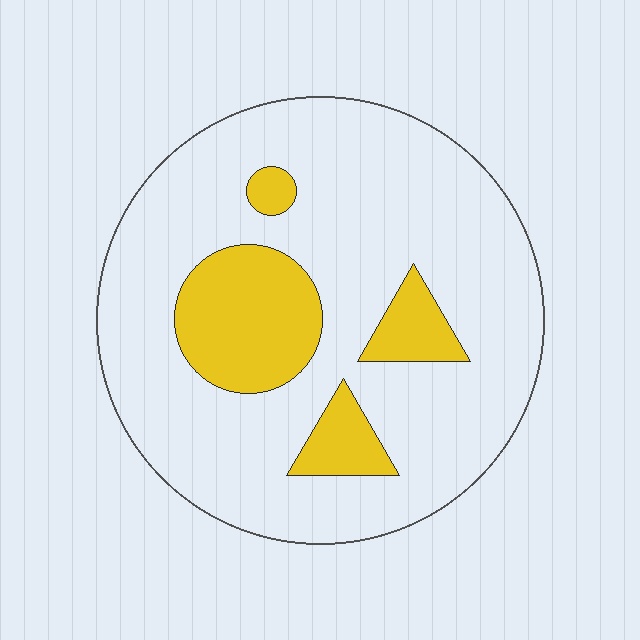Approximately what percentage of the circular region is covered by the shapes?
Approximately 20%.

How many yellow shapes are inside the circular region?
4.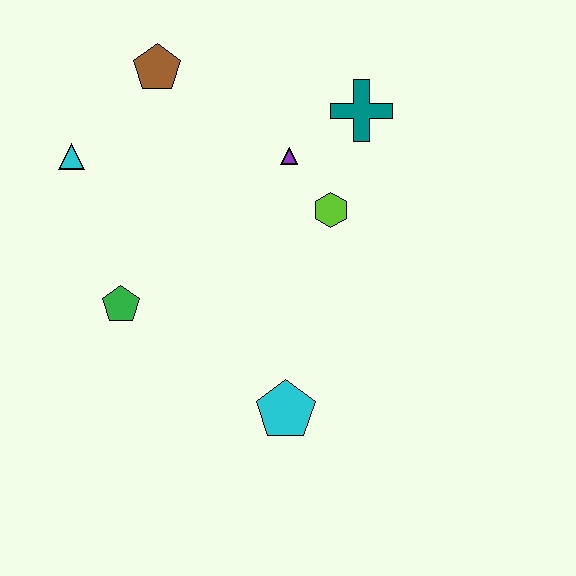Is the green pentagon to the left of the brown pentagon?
Yes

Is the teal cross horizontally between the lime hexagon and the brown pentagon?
No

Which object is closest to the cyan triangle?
The brown pentagon is closest to the cyan triangle.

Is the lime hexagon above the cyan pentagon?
Yes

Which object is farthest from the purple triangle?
The cyan pentagon is farthest from the purple triangle.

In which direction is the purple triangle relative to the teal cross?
The purple triangle is to the left of the teal cross.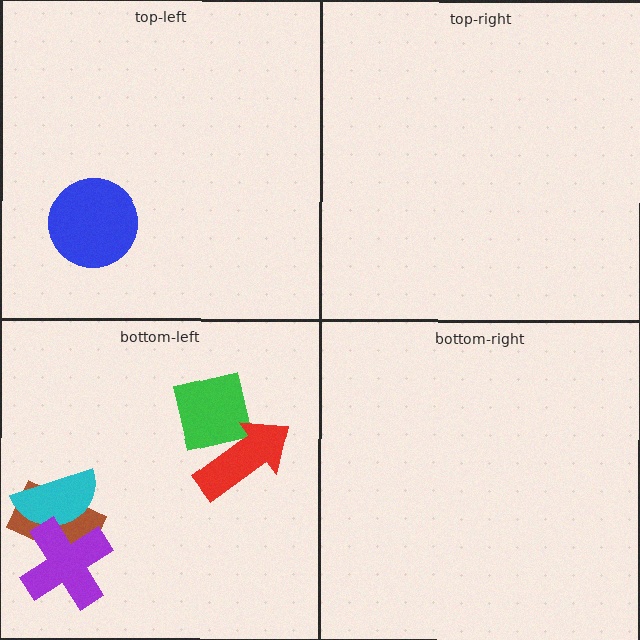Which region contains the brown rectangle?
The bottom-left region.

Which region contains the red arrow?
The bottom-left region.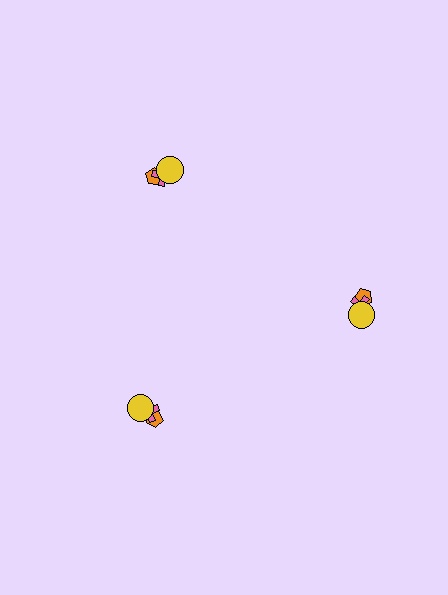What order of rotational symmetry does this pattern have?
This pattern has 3-fold rotational symmetry.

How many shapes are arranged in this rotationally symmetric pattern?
There are 9 shapes, arranged in 3 groups of 3.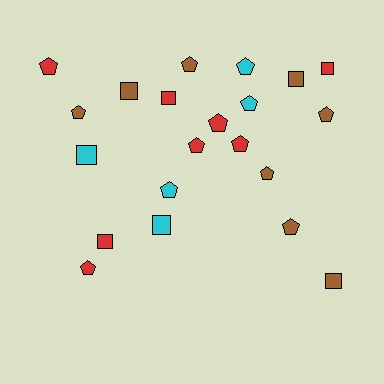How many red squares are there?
There are 3 red squares.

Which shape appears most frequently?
Pentagon, with 13 objects.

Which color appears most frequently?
Brown, with 8 objects.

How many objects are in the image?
There are 21 objects.